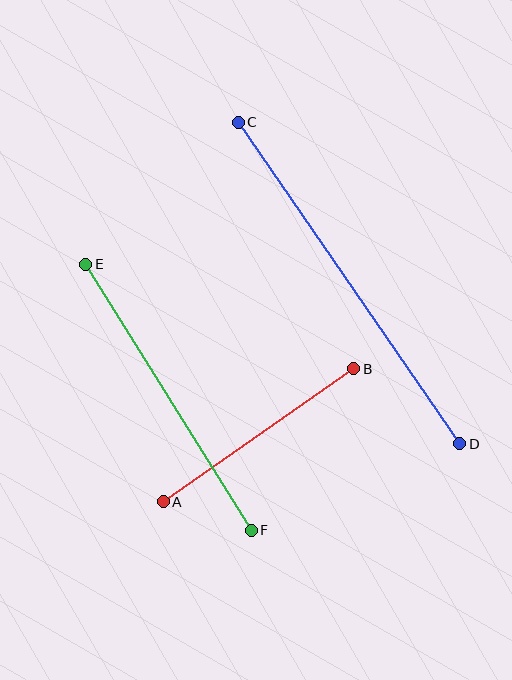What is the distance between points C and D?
The distance is approximately 390 pixels.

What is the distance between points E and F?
The distance is approximately 313 pixels.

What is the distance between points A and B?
The distance is approximately 233 pixels.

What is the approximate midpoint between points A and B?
The midpoint is at approximately (258, 435) pixels.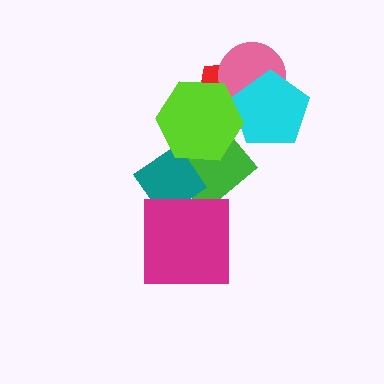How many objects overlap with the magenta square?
2 objects overlap with the magenta square.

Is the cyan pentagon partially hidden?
Yes, it is partially covered by another shape.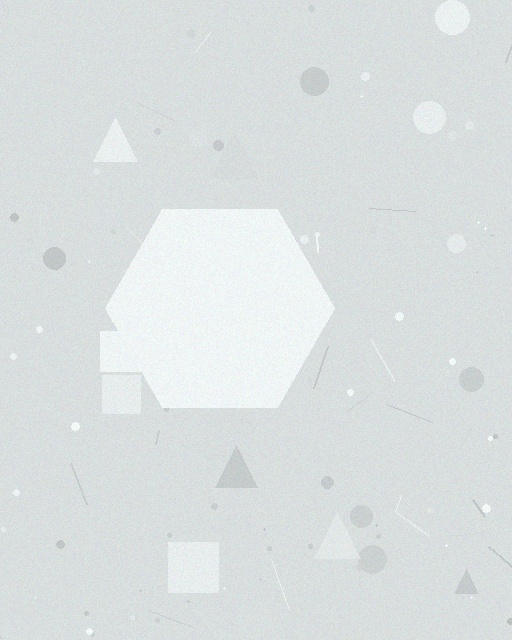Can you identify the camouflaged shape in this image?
The camouflaged shape is a hexagon.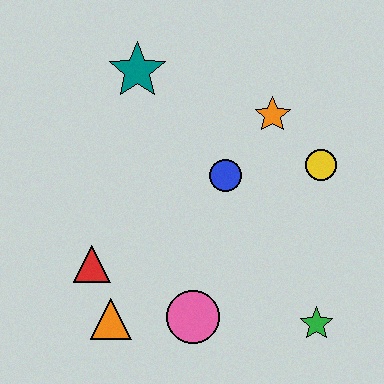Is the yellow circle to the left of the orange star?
No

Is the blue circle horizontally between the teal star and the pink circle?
No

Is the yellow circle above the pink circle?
Yes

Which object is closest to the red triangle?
The orange triangle is closest to the red triangle.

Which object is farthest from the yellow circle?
The orange triangle is farthest from the yellow circle.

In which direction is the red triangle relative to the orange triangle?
The red triangle is above the orange triangle.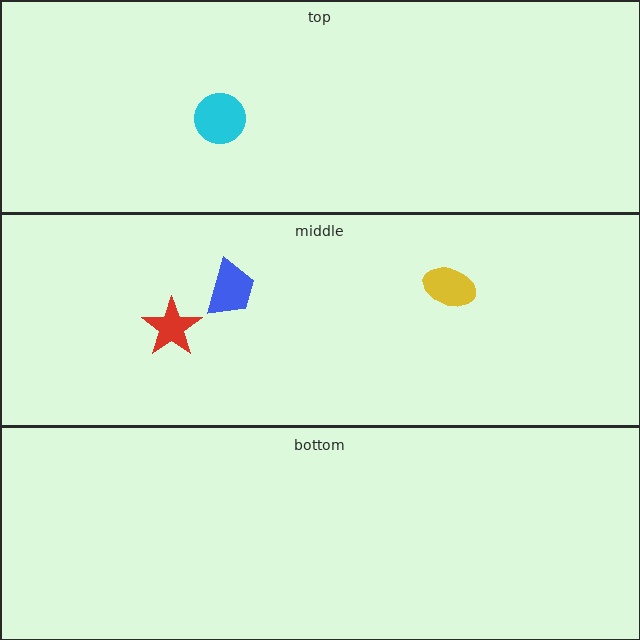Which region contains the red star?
The middle region.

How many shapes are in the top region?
1.